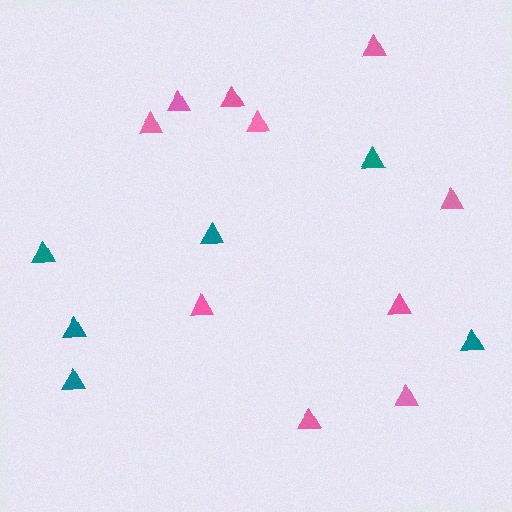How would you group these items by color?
There are 2 groups: one group of pink triangles (10) and one group of teal triangles (6).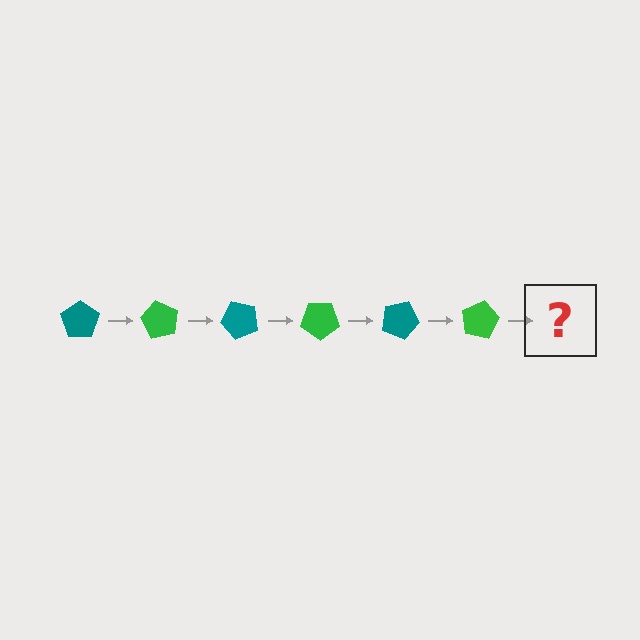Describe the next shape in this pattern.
It should be a teal pentagon, rotated 360 degrees from the start.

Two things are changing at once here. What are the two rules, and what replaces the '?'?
The two rules are that it rotates 60 degrees each step and the color cycles through teal and green. The '?' should be a teal pentagon, rotated 360 degrees from the start.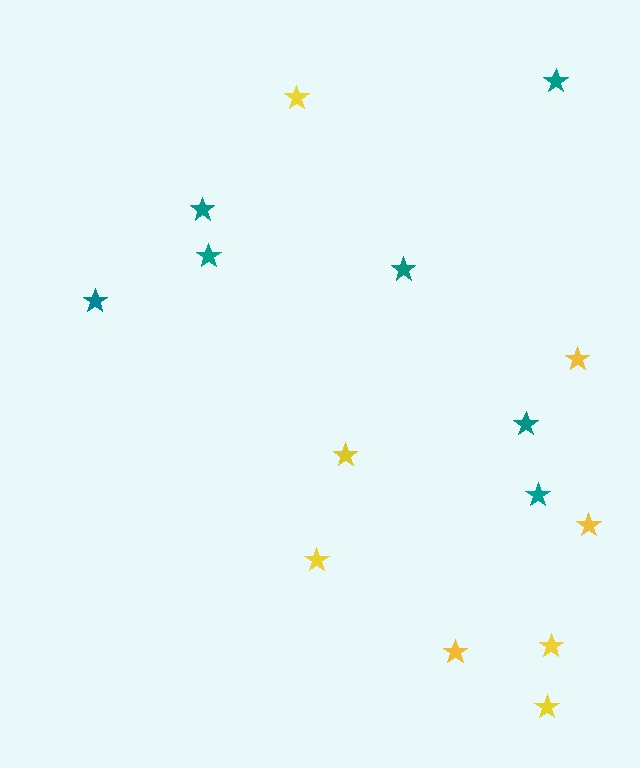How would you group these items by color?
There are 2 groups: one group of yellow stars (8) and one group of teal stars (7).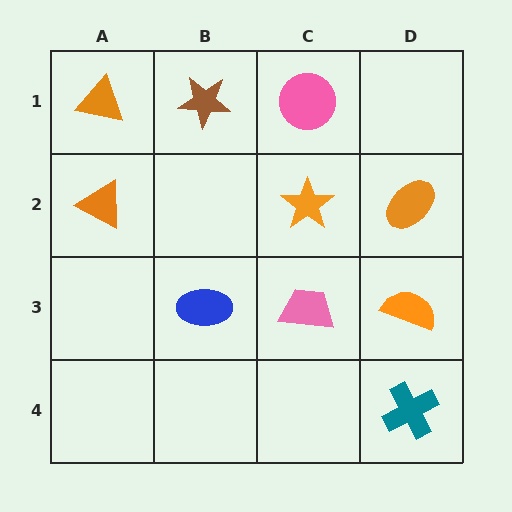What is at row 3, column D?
An orange semicircle.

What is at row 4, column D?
A teal cross.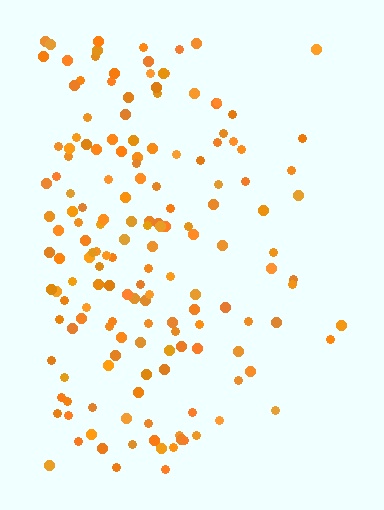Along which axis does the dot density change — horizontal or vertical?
Horizontal.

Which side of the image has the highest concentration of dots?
The left.